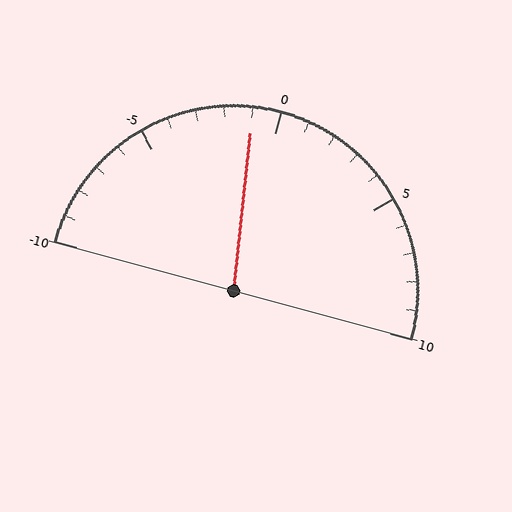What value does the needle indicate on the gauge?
The needle indicates approximately -1.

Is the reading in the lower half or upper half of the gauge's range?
The reading is in the lower half of the range (-10 to 10).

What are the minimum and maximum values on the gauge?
The gauge ranges from -10 to 10.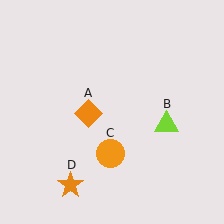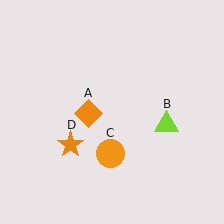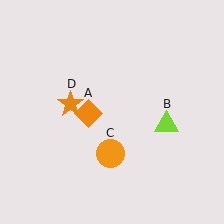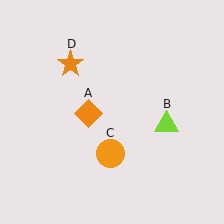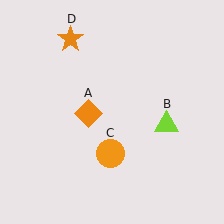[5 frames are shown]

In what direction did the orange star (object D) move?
The orange star (object D) moved up.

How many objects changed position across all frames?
1 object changed position: orange star (object D).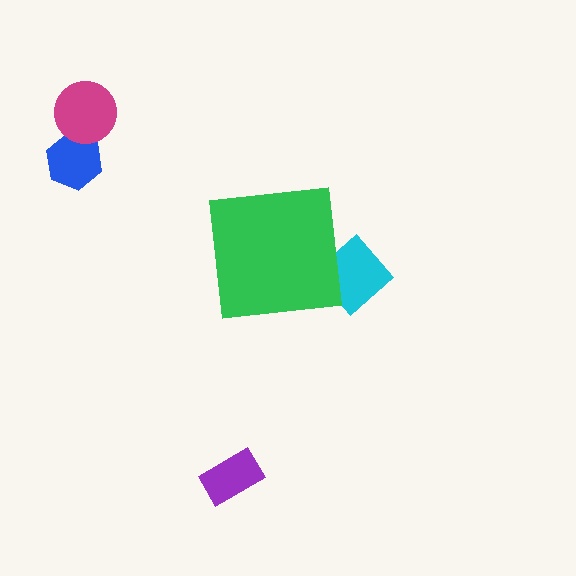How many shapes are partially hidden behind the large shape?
1 shape is partially hidden.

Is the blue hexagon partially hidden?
No, the blue hexagon is fully visible.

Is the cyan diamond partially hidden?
Yes, the cyan diamond is partially hidden behind the green square.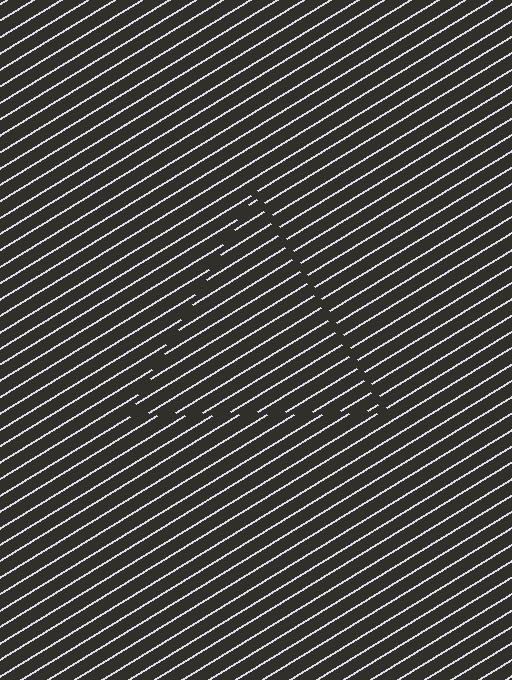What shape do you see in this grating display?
An illusory triangle. The interior of the shape contains the same grating, shifted by half a period — the contour is defined by the phase discontinuity where line-ends from the inner and outer gratings abut.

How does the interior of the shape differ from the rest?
The interior of the shape contains the same grating, shifted by half a period — the contour is defined by the phase discontinuity where line-ends from the inner and outer gratings abut.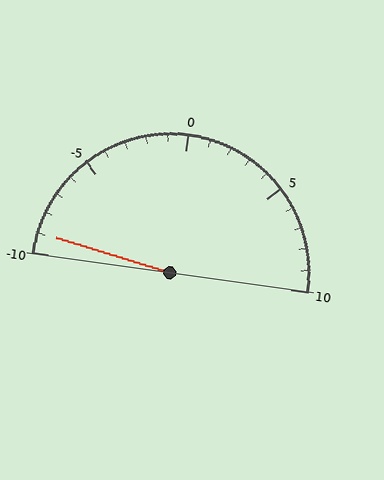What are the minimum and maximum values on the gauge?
The gauge ranges from -10 to 10.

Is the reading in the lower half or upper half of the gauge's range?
The reading is in the lower half of the range (-10 to 10).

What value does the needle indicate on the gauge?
The needle indicates approximately -9.